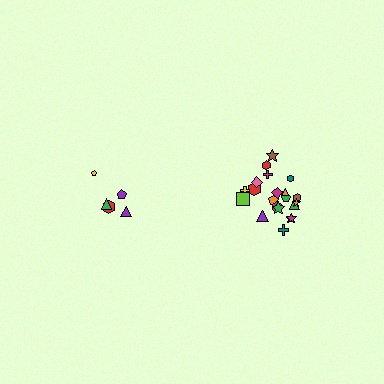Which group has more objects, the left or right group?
The right group.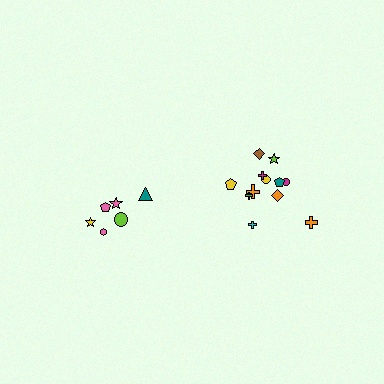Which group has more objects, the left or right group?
The right group.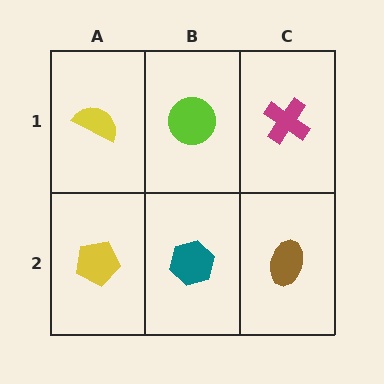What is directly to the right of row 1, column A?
A lime circle.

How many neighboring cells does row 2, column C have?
2.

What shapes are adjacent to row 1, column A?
A yellow pentagon (row 2, column A), a lime circle (row 1, column B).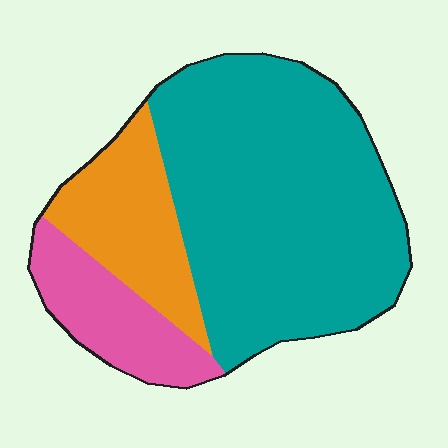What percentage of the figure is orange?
Orange covers about 20% of the figure.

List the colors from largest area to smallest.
From largest to smallest: teal, orange, pink.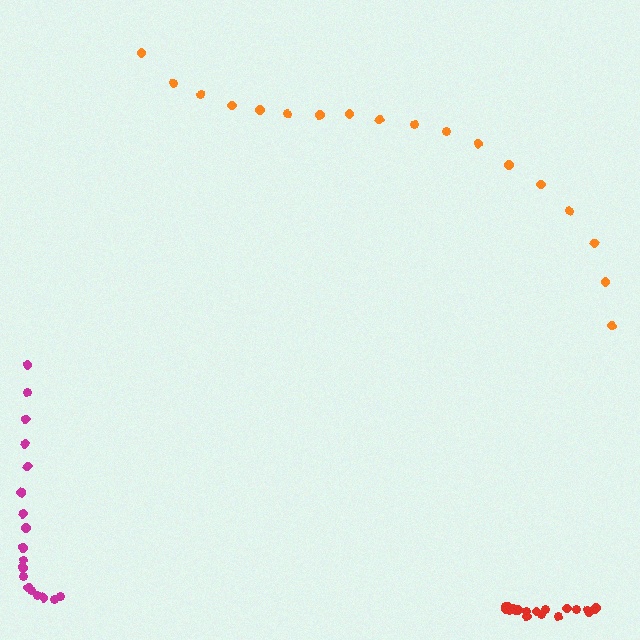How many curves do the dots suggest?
There are 3 distinct paths.